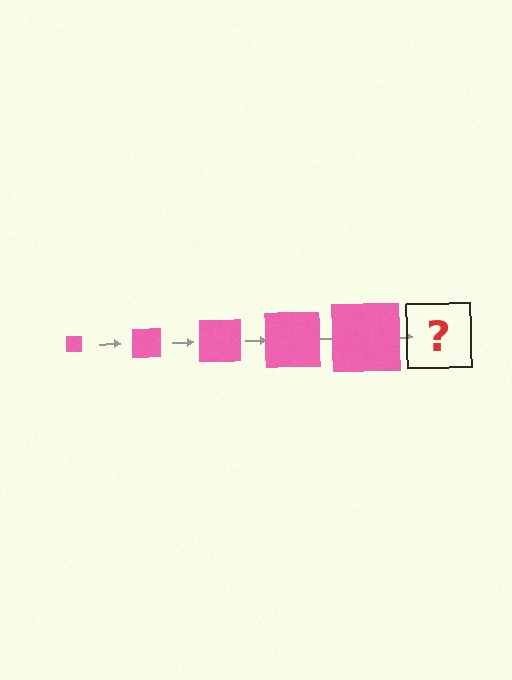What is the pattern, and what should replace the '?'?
The pattern is that the square gets progressively larger each step. The '?' should be a pink square, larger than the previous one.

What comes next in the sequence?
The next element should be a pink square, larger than the previous one.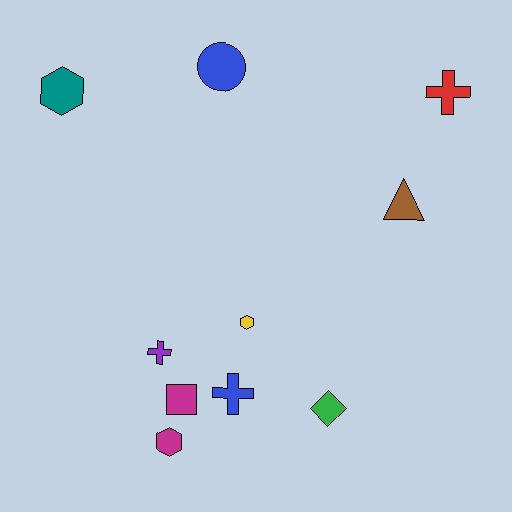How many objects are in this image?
There are 10 objects.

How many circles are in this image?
There is 1 circle.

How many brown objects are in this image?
There is 1 brown object.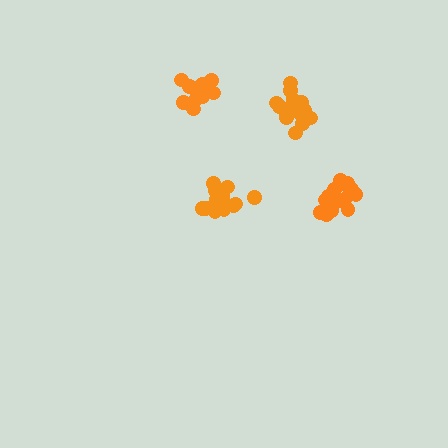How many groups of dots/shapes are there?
There are 4 groups.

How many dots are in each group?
Group 1: 19 dots, Group 2: 20 dots, Group 3: 20 dots, Group 4: 14 dots (73 total).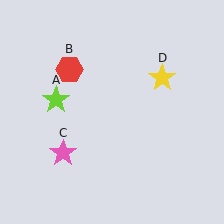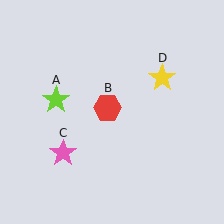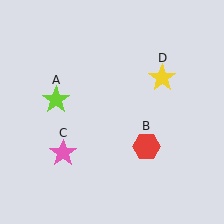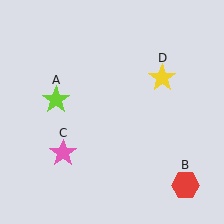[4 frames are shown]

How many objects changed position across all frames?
1 object changed position: red hexagon (object B).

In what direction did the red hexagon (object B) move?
The red hexagon (object B) moved down and to the right.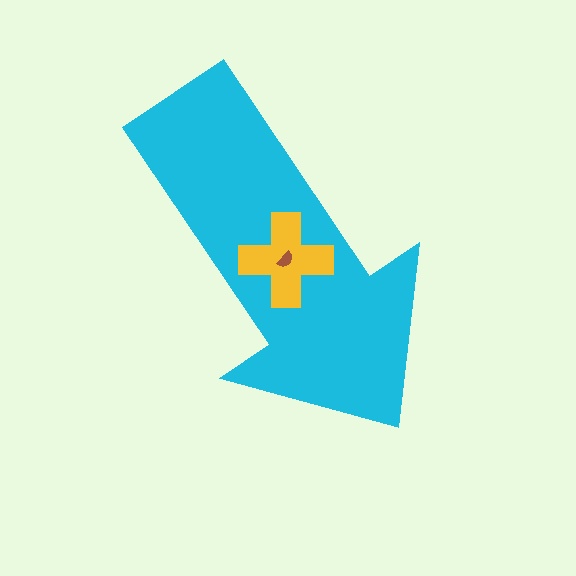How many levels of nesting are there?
3.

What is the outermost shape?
The cyan arrow.